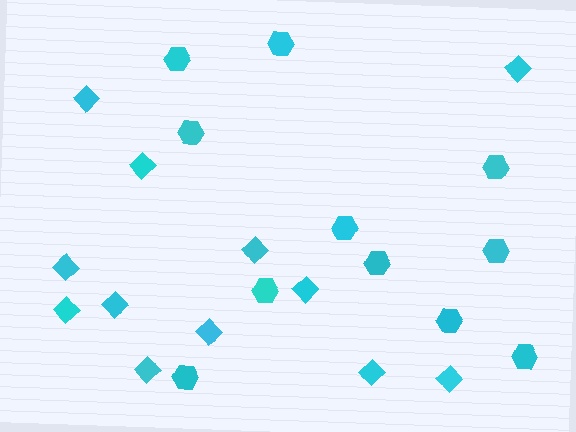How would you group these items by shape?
There are 2 groups: one group of hexagons (11) and one group of diamonds (12).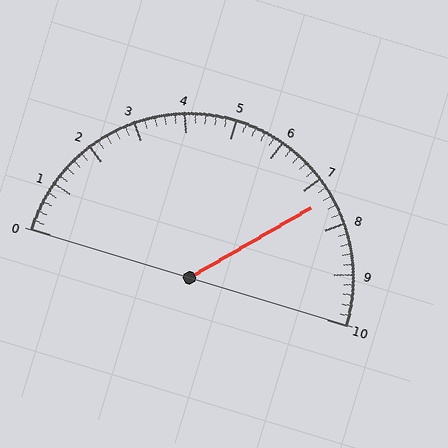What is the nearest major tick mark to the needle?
The nearest major tick mark is 7.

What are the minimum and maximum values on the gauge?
The gauge ranges from 0 to 10.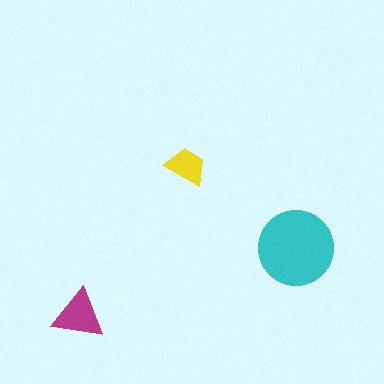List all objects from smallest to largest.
The yellow trapezoid, the magenta triangle, the cyan circle.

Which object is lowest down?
The magenta triangle is bottommost.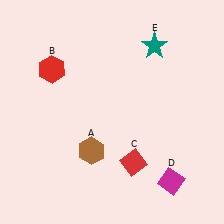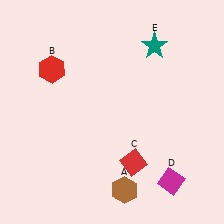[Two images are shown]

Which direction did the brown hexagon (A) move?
The brown hexagon (A) moved down.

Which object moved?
The brown hexagon (A) moved down.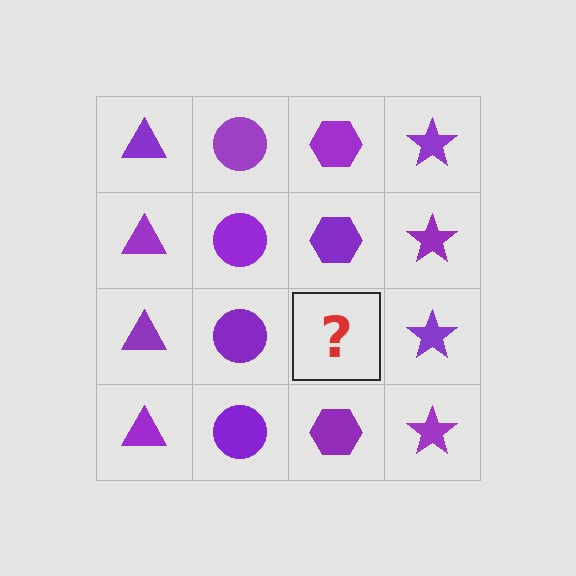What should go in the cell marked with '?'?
The missing cell should contain a purple hexagon.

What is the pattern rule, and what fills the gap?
The rule is that each column has a consistent shape. The gap should be filled with a purple hexagon.